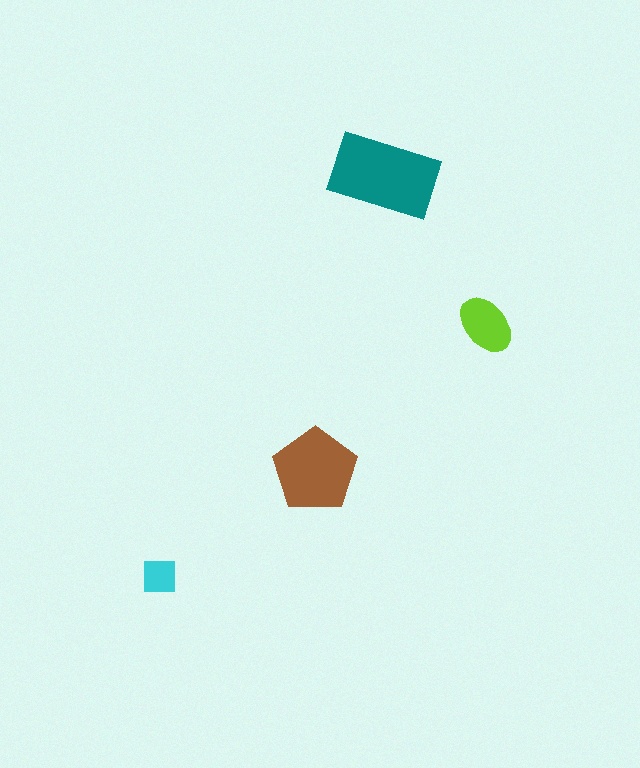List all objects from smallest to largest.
The cyan square, the lime ellipse, the brown pentagon, the teal rectangle.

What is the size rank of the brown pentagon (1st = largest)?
2nd.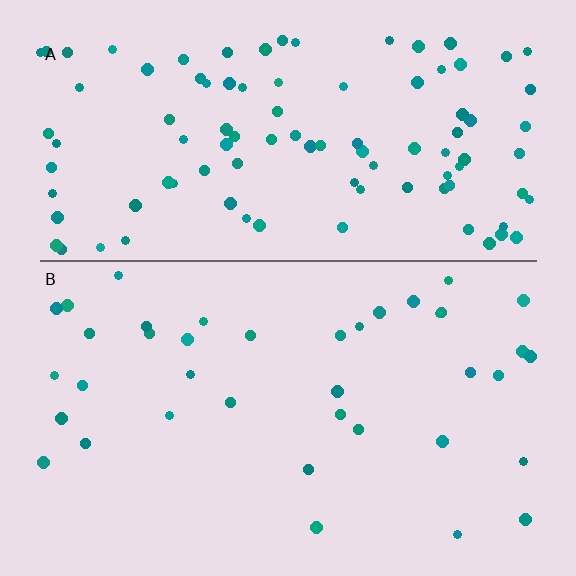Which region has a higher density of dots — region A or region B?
A (the top).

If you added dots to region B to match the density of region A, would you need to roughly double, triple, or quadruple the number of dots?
Approximately triple.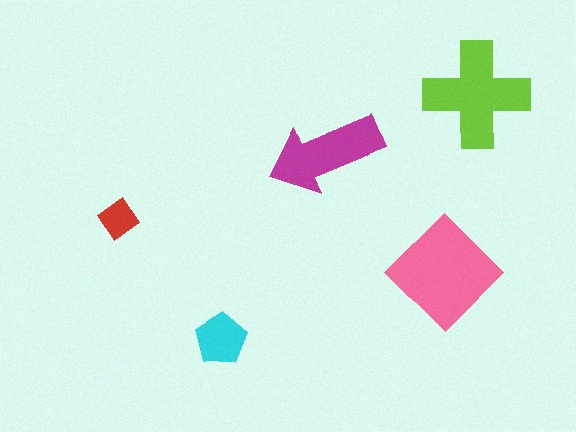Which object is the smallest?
The red diamond.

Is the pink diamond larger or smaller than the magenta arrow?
Larger.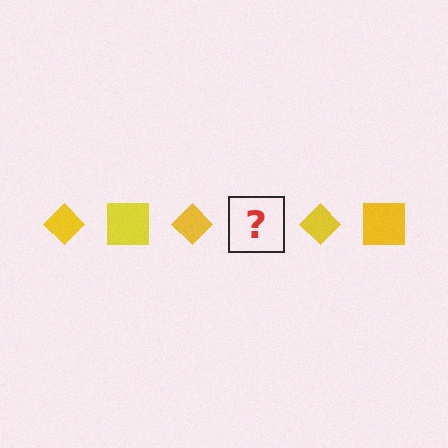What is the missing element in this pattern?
The missing element is a yellow square.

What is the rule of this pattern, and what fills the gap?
The rule is that the pattern cycles through diamond, square shapes in yellow. The gap should be filled with a yellow square.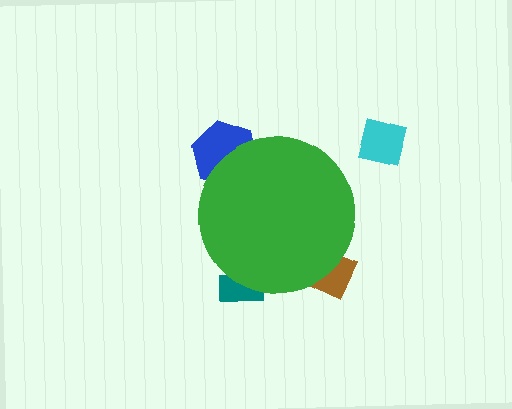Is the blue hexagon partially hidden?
Yes, the blue hexagon is partially hidden behind the green circle.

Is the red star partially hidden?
Yes, the red star is partially hidden behind the green circle.